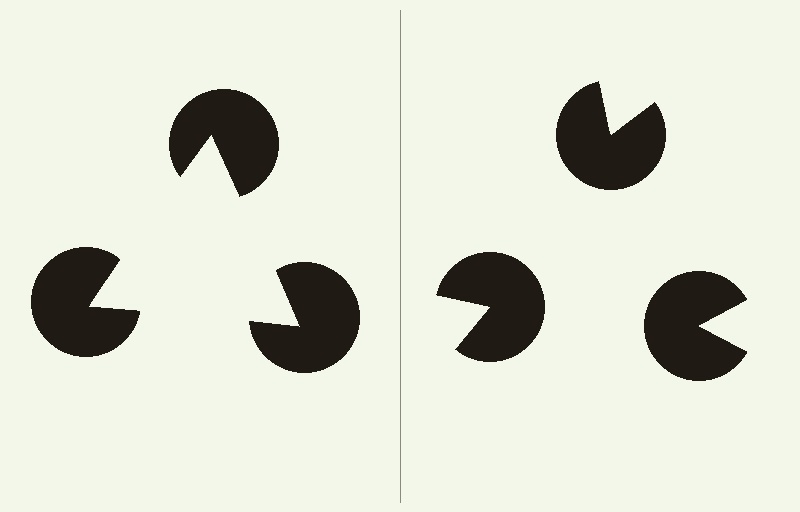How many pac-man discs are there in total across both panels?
6 — 3 on each side.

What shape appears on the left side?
An illusory triangle.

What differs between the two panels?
The pac-man discs are positioned identically on both sides; only the wedge orientations differ. On the left they align to a triangle; on the right they are misaligned.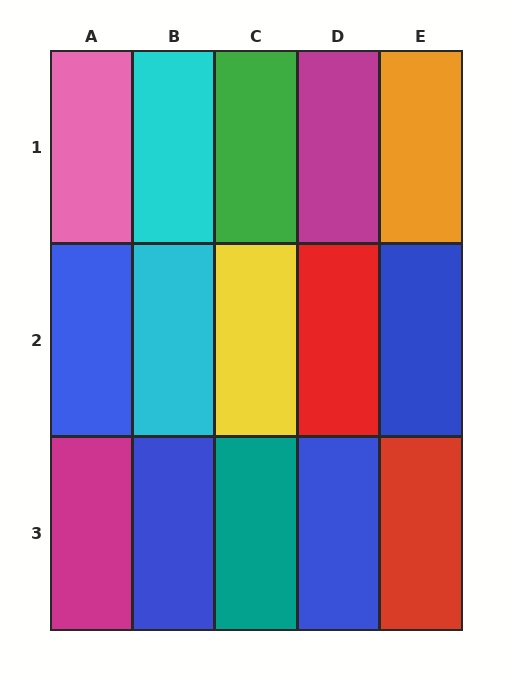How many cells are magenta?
2 cells are magenta.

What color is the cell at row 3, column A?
Magenta.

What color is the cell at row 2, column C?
Yellow.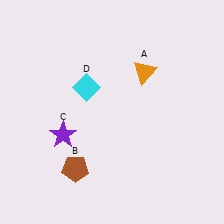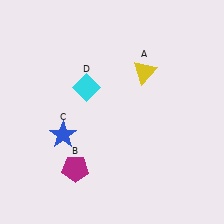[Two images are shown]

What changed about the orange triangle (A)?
In Image 1, A is orange. In Image 2, it changed to yellow.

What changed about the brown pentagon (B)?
In Image 1, B is brown. In Image 2, it changed to magenta.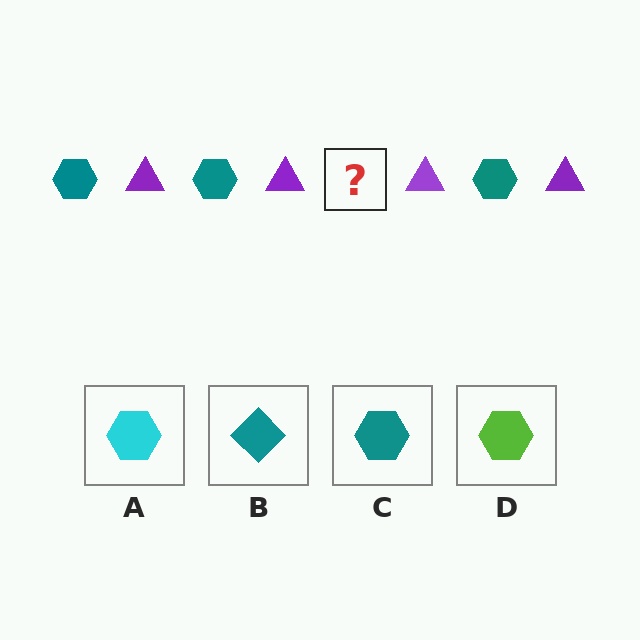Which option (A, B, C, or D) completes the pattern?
C.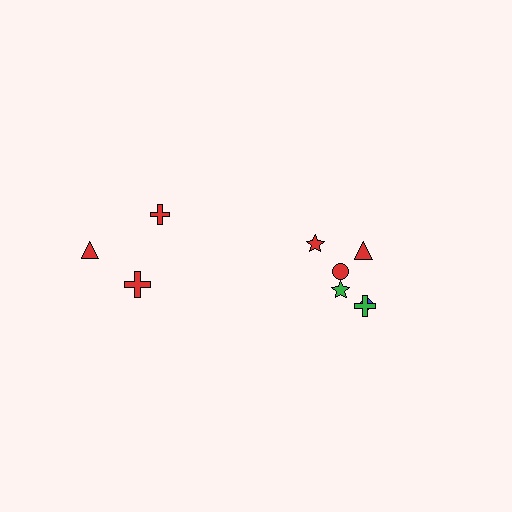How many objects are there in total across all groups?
There are 9 objects.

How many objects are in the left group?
There are 3 objects.